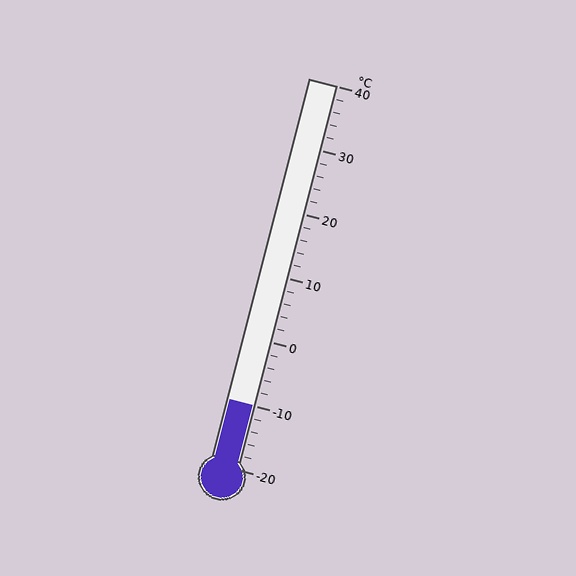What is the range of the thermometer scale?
The thermometer scale ranges from -20°C to 40°C.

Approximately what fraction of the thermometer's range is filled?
The thermometer is filled to approximately 15% of its range.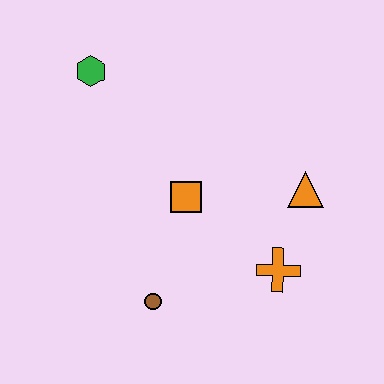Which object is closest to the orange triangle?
The orange cross is closest to the orange triangle.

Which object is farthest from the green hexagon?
The orange cross is farthest from the green hexagon.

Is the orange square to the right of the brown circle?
Yes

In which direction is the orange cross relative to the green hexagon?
The orange cross is below the green hexagon.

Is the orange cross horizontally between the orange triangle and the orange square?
Yes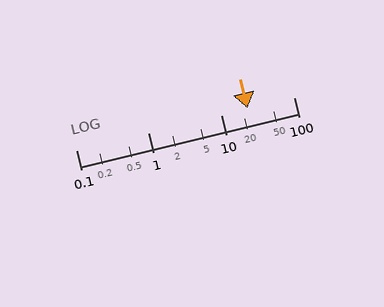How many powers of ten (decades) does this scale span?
The scale spans 3 decades, from 0.1 to 100.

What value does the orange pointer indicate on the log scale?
The pointer indicates approximately 23.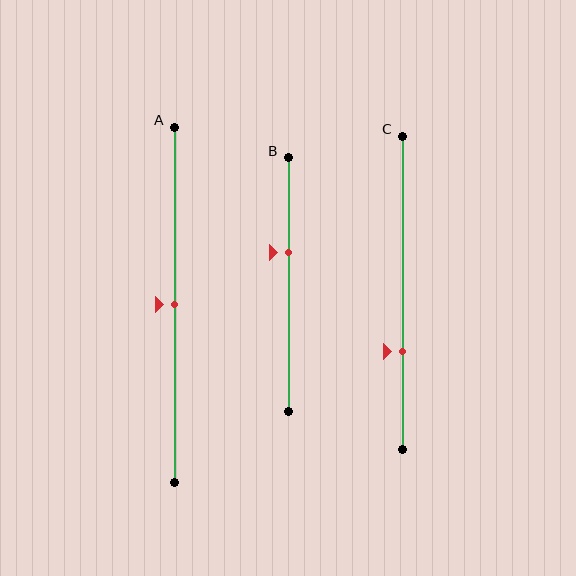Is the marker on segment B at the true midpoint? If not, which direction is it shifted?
No, the marker on segment B is shifted upward by about 13% of the segment length.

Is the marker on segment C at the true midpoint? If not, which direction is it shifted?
No, the marker on segment C is shifted downward by about 19% of the segment length.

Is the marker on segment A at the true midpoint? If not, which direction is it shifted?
Yes, the marker on segment A is at the true midpoint.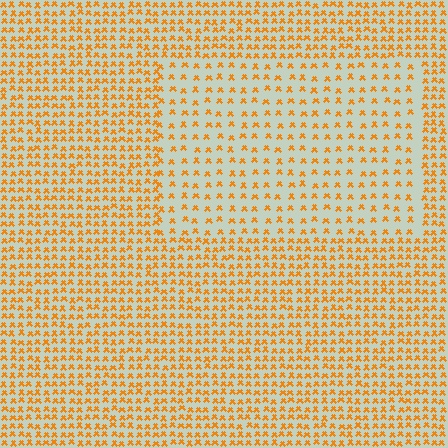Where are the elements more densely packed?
The elements are more densely packed outside the rectangle boundary.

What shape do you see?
I see a rectangle.